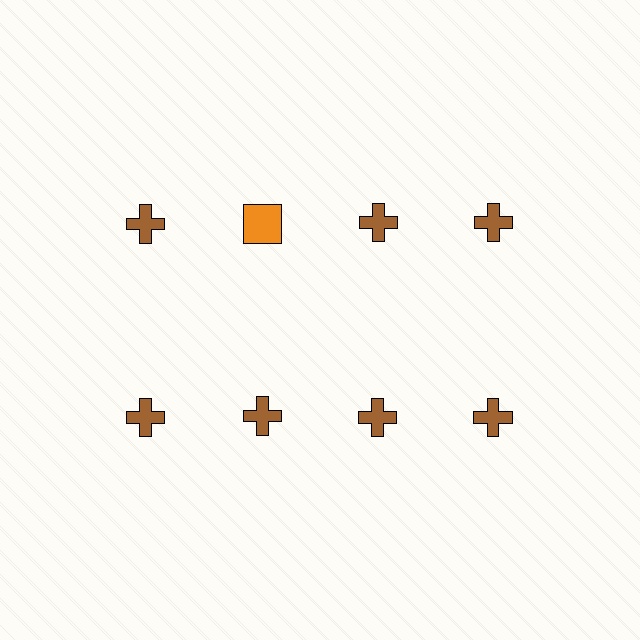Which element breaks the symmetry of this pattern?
The orange square in the top row, second from left column breaks the symmetry. All other shapes are brown crosses.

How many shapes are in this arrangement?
There are 8 shapes arranged in a grid pattern.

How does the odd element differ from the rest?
It differs in both color (orange instead of brown) and shape (square instead of cross).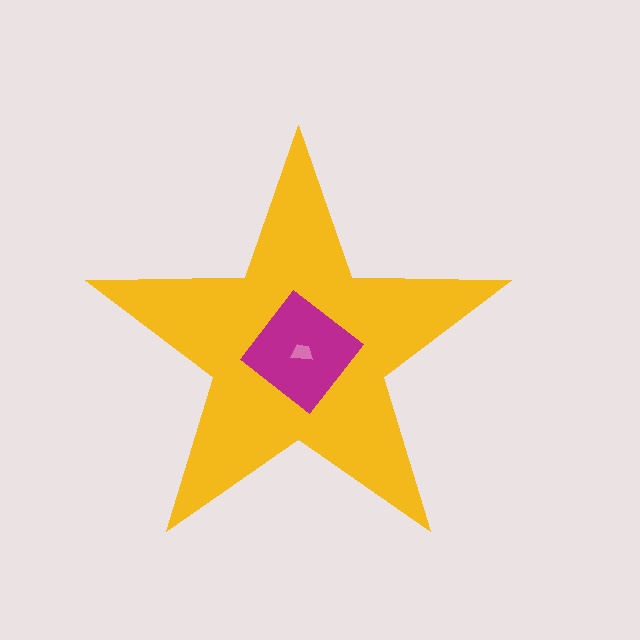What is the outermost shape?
The yellow star.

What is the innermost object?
The pink trapezoid.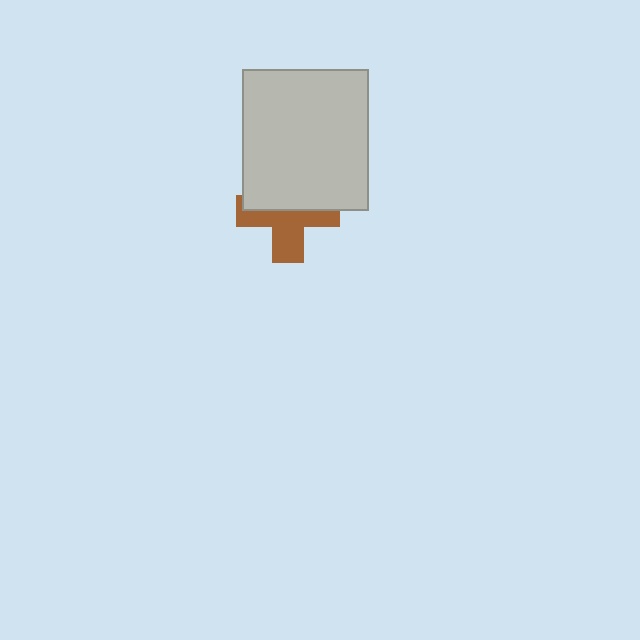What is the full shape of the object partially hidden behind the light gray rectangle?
The partially hidden object is a brown cross.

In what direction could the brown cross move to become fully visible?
The brown cross could move down. That would shift it out from behind the light gray rectangle entirely.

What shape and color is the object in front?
The object in front is a light gray rectangle.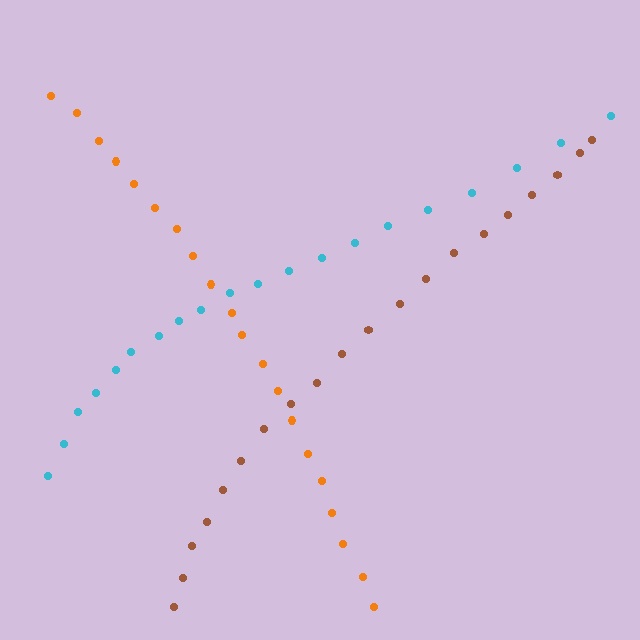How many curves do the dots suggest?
There are 3 distinct paths.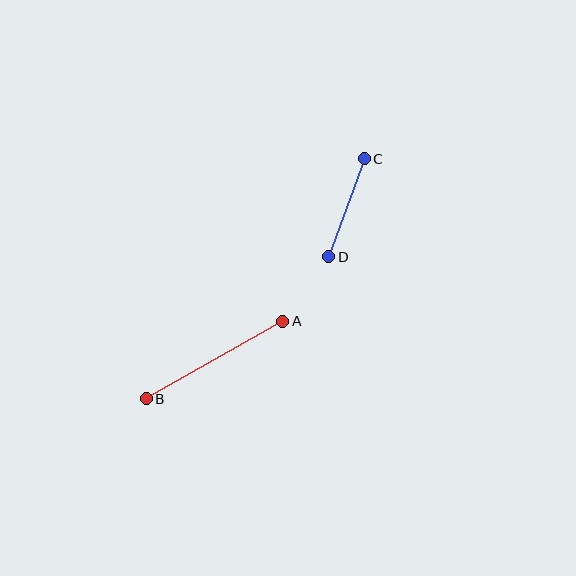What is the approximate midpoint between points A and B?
The midpoint is at approximately (215, 360) pixels.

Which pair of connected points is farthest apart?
Points A and B are farthest apart.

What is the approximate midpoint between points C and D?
The midpoint is at approximately (346, 208) pixels.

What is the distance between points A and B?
The distance is approximately 157 pixels.